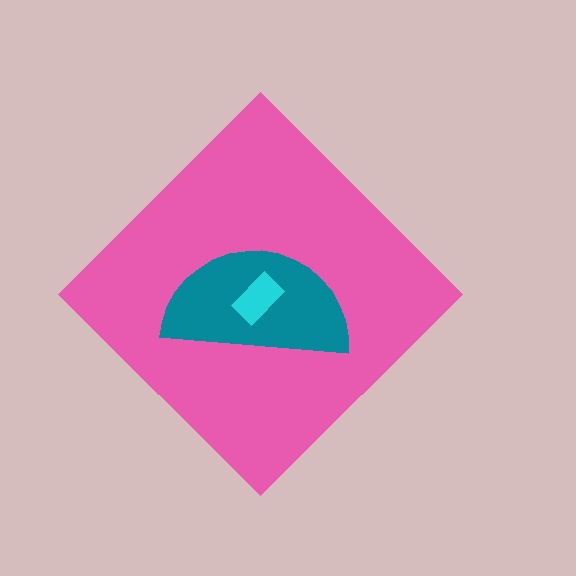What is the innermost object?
The cyan rectangle.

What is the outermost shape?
The pink diamond.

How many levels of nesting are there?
3.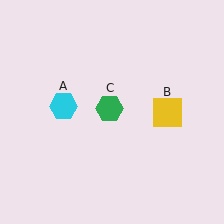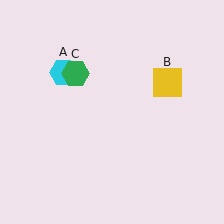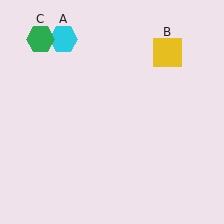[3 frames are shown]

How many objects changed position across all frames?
3 objects changed position: cyan hexagon (object A), yellow square (object B), green hexagon (object C).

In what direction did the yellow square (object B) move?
The yellow square (object B) moved up.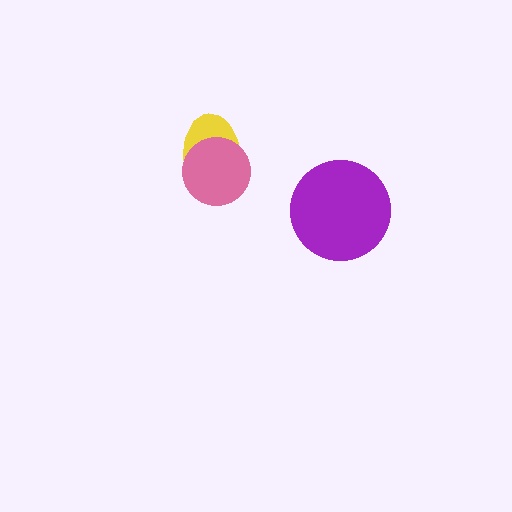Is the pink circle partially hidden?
No, no other shape covers it.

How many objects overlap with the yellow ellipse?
1 object overlaps with the yellow ellipse.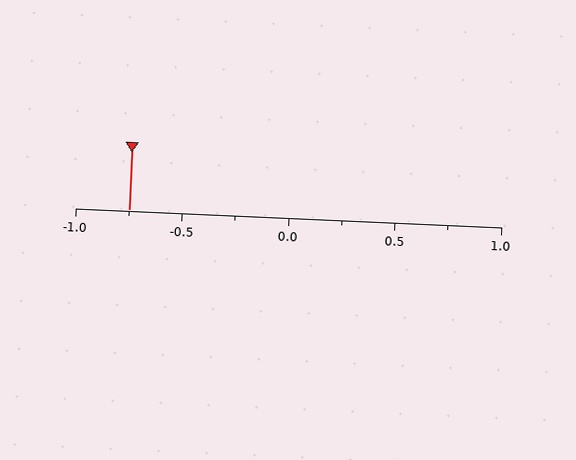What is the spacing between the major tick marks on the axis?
The major ticks are spaced 0.5 apart.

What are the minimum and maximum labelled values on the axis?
The axis runs from -1.0 to 1.0.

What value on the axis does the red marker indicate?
The marker indicates approximately -0.75.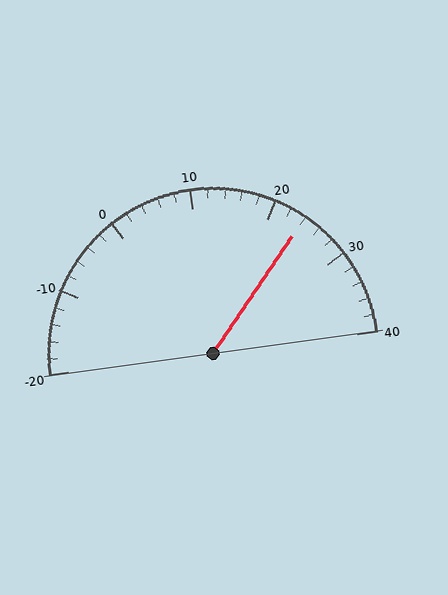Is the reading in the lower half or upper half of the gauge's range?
The reading is in the upper half of the range (-20 to 40).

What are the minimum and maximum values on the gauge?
The gauge ranges from -20 to 40.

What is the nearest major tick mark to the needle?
The nearest major tick mark is 20.